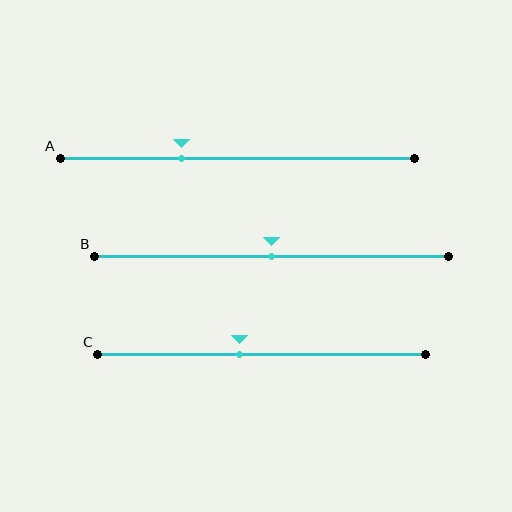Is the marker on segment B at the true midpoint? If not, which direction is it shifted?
Yes, the marker on segment B is at the true midpoint.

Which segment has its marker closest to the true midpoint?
Segment B has its marker closest to the true midpoint.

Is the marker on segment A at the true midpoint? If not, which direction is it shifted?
No, the marker on segment A is shifted to the left by about 16% of the segment length.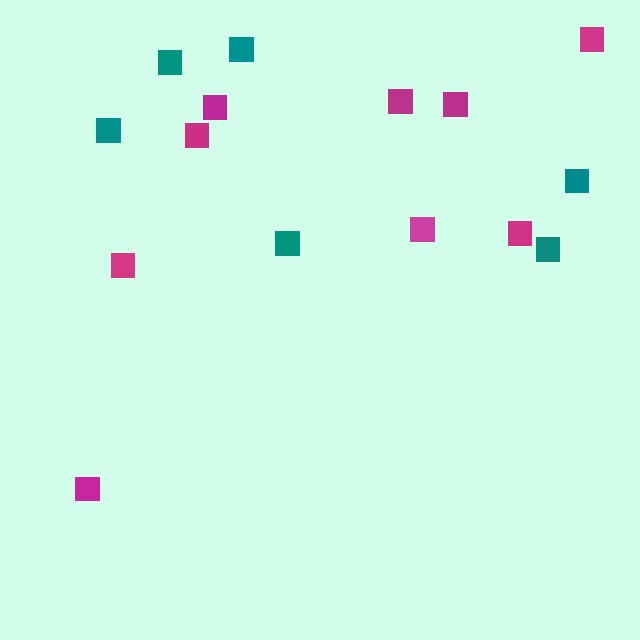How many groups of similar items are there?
There are 2 groups: one group of teal squares (6) and one group of magenta squares (9).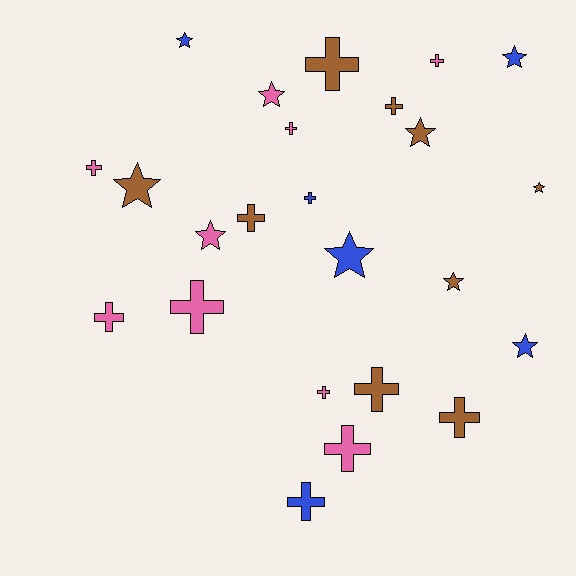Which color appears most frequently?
Pink, with 9 objects.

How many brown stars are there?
There are 4 brown stars.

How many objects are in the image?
There are 24 objects.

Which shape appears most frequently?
Cross, with 14 objects.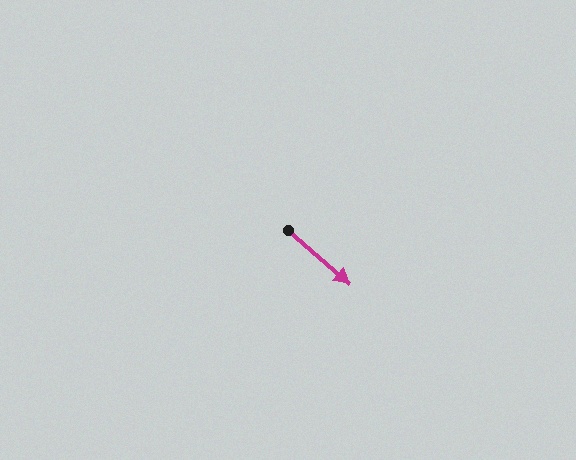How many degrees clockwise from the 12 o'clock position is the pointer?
Approximately 131 degrees.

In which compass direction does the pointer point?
Southeast.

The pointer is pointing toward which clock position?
Roughly 4 o'clock.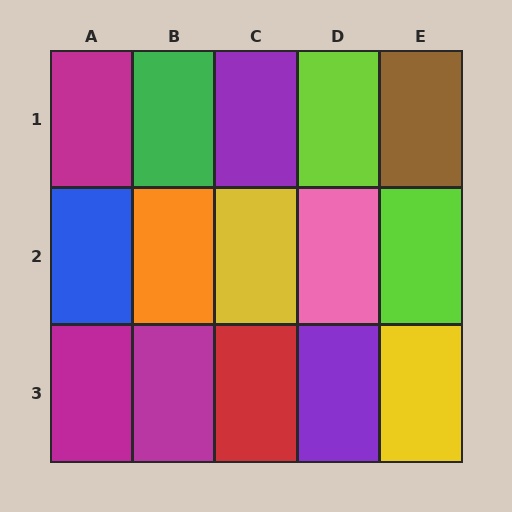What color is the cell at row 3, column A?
Magenta.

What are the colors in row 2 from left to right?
Blue, orange, yellow, pink, lime.